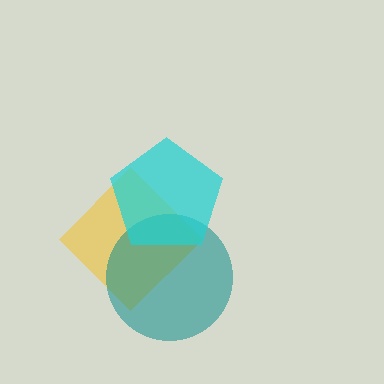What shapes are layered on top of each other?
The layered shapes are: a yellow diamond, a teal circle, a cyan pentagon.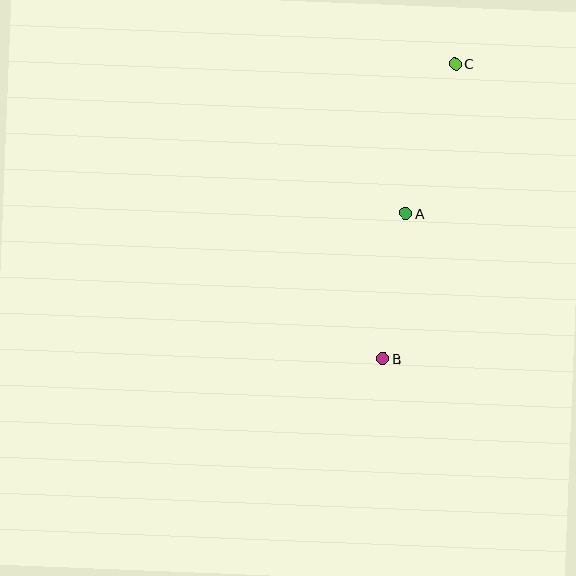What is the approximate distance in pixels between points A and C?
The distance between A and C is approximately 158 pixels.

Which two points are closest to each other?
Points A and B are closest to each other.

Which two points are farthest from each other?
Points B and C are farthest from each other.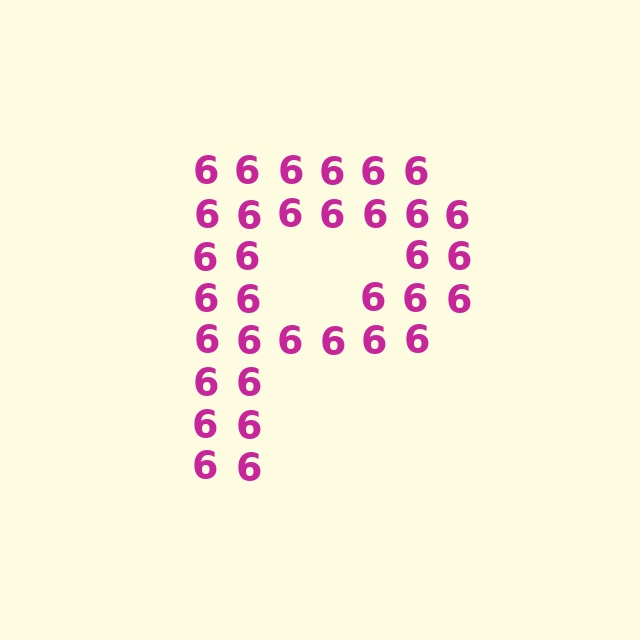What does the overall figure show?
The overall figure shows the letter P.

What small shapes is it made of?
It is made of small digit 6's.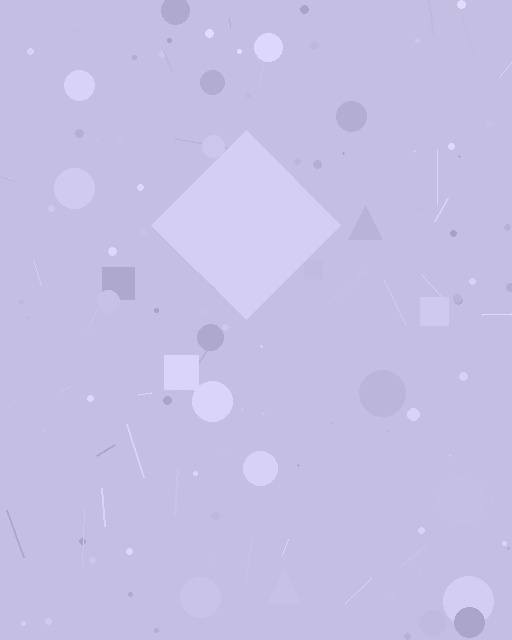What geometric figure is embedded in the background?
A diamond is embedded in the background.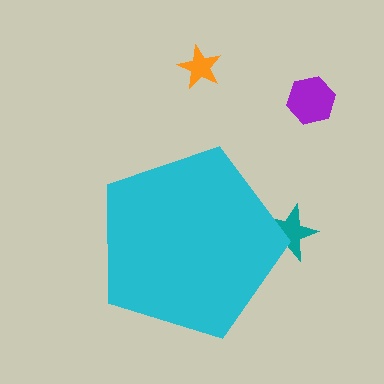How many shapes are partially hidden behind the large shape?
1 shape is partially hidden.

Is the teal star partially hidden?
Yes, the teal star is partially hidden behind the cyan pentagon.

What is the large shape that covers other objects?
A cyan pentagon.